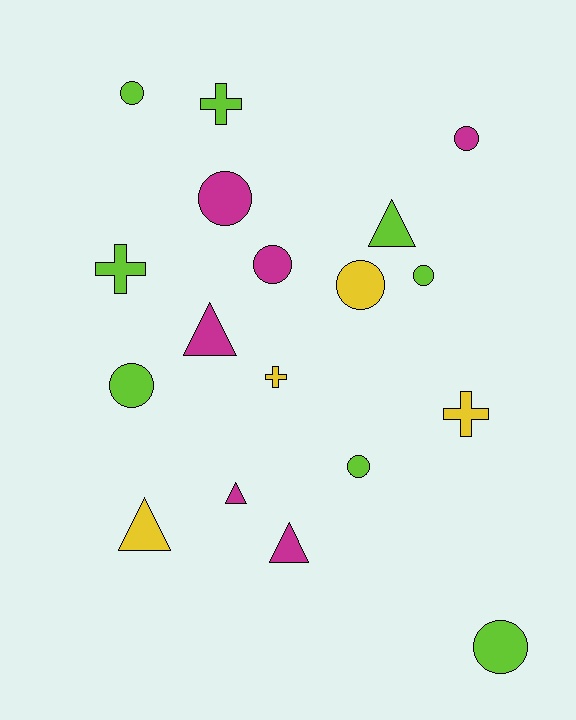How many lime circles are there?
There are 5 lime circles.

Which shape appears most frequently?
Circle, with 9 objects.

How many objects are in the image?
There are 18 objects.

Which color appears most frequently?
Lime, with 8 objects.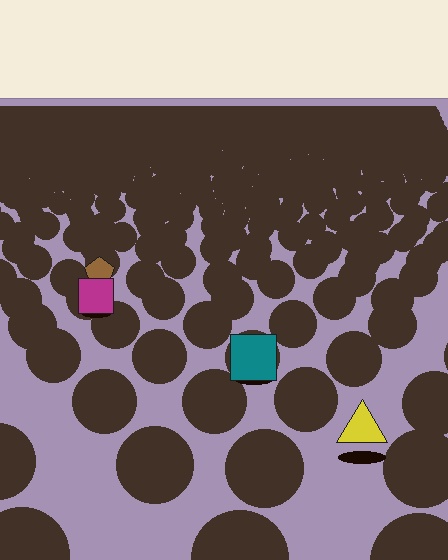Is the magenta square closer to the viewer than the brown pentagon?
Yes. The magenta square is closer — you can tell from the texture gradient: the ground texture is coarser near it.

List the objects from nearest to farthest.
From nearest to farthest: the yellow triangle, the teal square, the magenta square, the brown pentagon.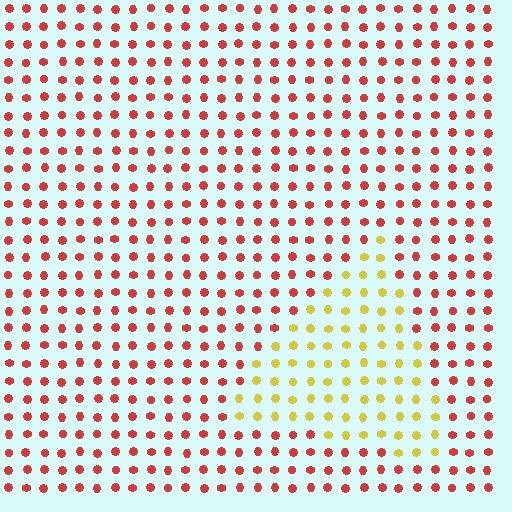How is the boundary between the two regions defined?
The boundary is defined purely by a slight shift in hue (about 57 degrees). Spacing, size, and orientation are identical on both sides.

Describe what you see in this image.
The image is filled with small red elements in a uniform arrangement. A triangle-shaped region is visible where the elements are tinted to a slightly different hue, forming a subtle color boundary.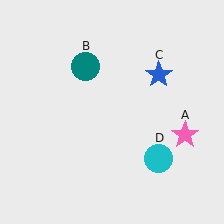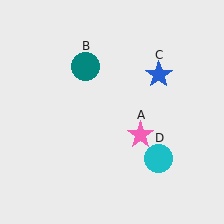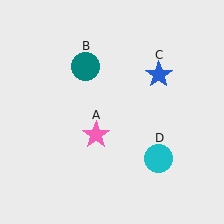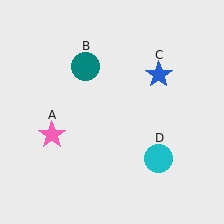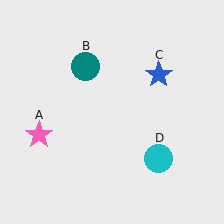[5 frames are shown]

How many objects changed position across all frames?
1 object changed position: pink star (object A).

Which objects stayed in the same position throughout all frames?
Teal circle (object B) and blue star (object C) and cyan circle (object D) remained stationary.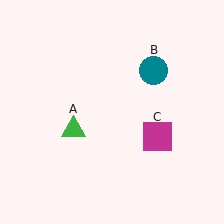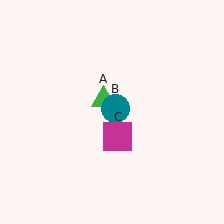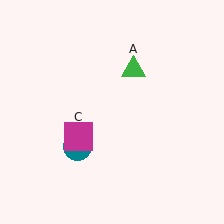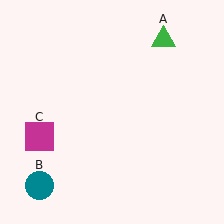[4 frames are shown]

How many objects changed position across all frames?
3 objects changed position: green triangle (object A), teal circle (object B), magenta square (object C).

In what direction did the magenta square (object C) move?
The magenta square (object C) moved left.